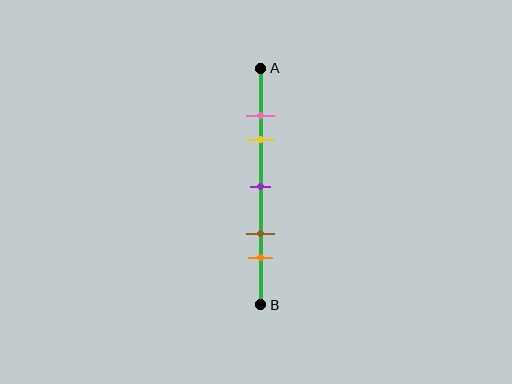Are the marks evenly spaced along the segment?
No, the marks are not evenly spaced.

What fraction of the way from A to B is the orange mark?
The orange mark is approximately 80% (0.8) of the way from A to B.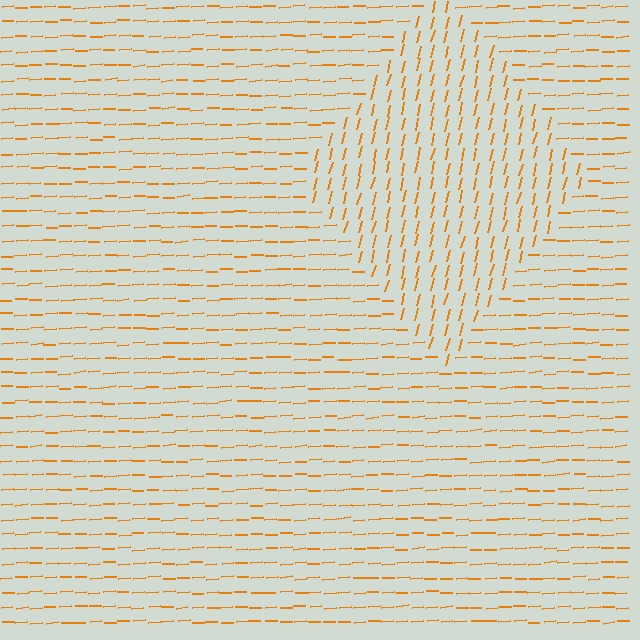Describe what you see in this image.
The image is filled with small orange line segments. A diamond region in the image has lines oriented differently from the surrounding lines, creating a visible texture boundary.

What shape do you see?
I see a diamond.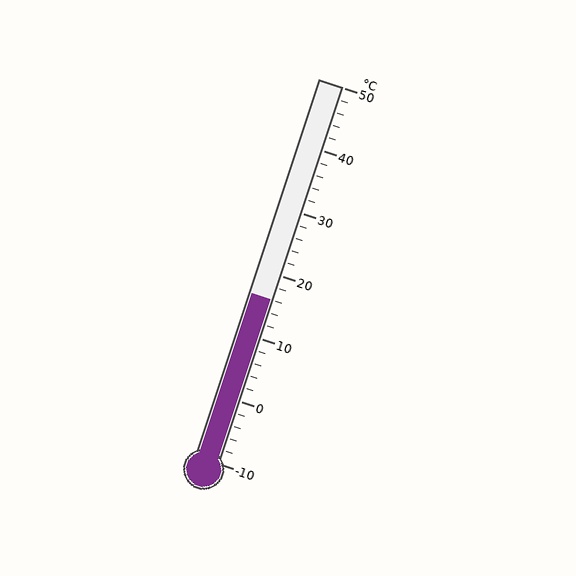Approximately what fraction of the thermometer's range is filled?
The thermometer is filled to approximately 45% of its range.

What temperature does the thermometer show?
The thermometer shows approximately 16°C.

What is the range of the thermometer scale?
The thermometer scale ranges from -10°C to 50°C.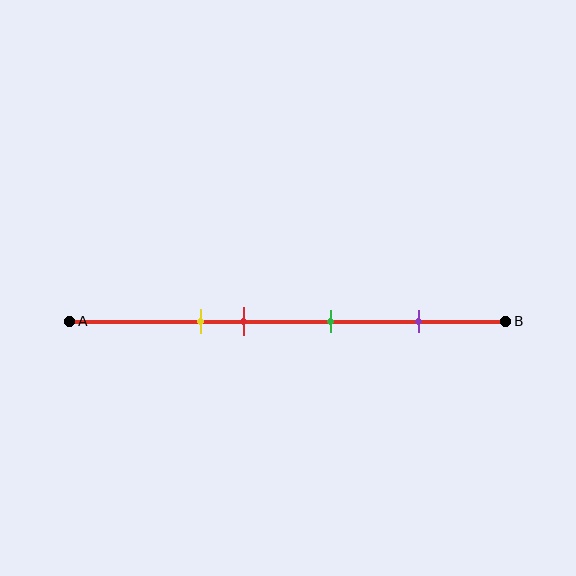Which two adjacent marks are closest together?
The yellow and red marks are the closest adjacent pair.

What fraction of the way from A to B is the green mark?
The green mark is approximately 60% (0.6) of the way from A to B.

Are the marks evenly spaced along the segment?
No, the marks are not evenly spaced.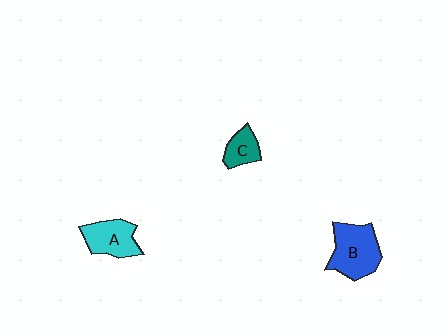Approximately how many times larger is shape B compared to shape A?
Approximately 1.3 times.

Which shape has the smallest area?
Shape C (teal).